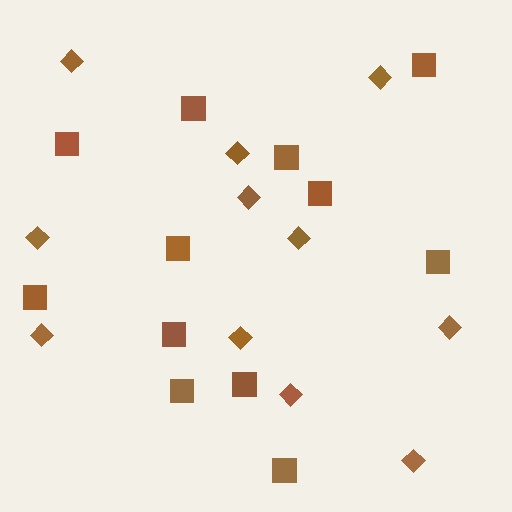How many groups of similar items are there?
There are 2 groups: one group of diamonds (11) and one group of squares (12).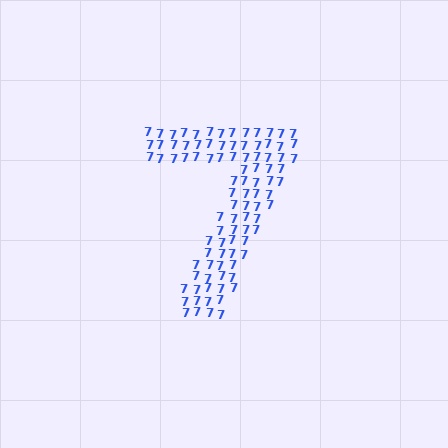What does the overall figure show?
The overall figure shows the digit 7.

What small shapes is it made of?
It is made of small digit 7's.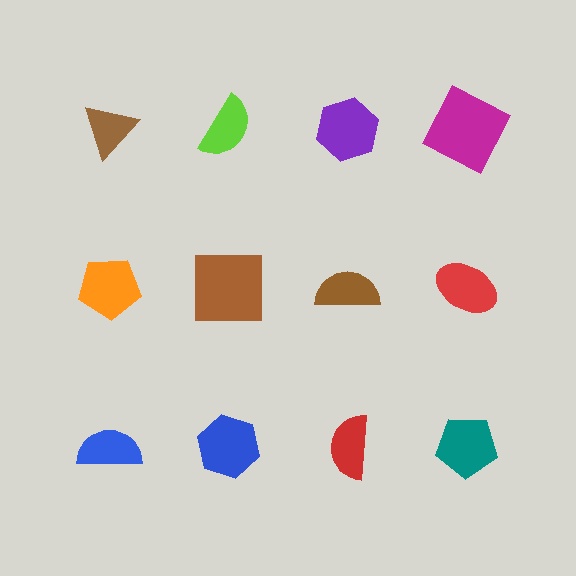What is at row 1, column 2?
A lime semicircle.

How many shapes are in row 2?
4 shapes.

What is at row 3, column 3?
A red semicircle.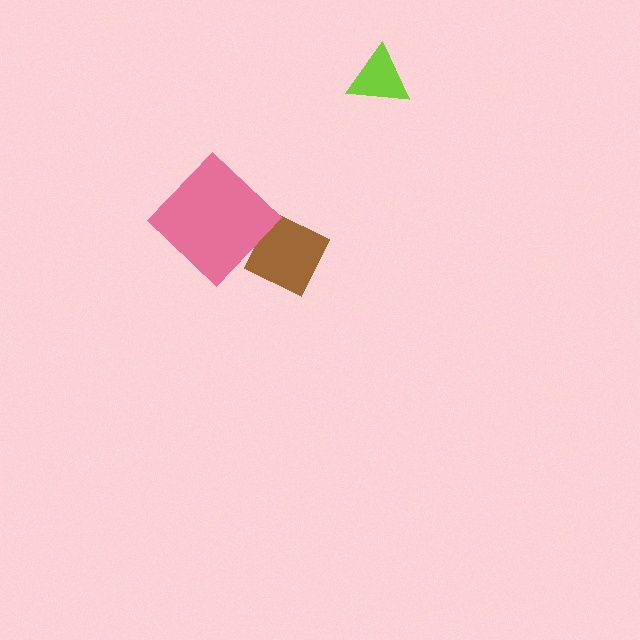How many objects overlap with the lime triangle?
0 objects overlap with the lime triangle.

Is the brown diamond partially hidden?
Yes, it is partially covered by another shape.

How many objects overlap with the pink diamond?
1 object overlaps with the pink diamond.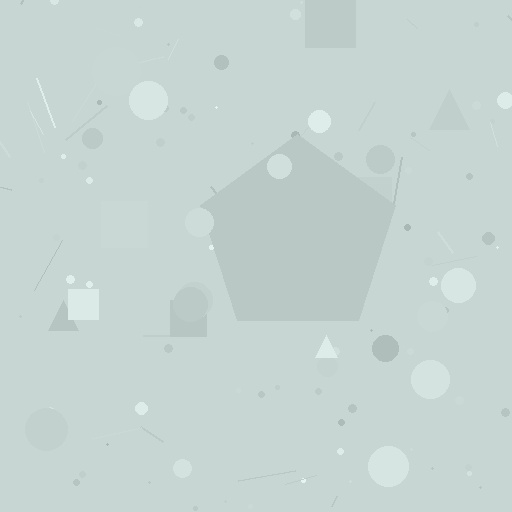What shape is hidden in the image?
A pentagon is hidden in the image.